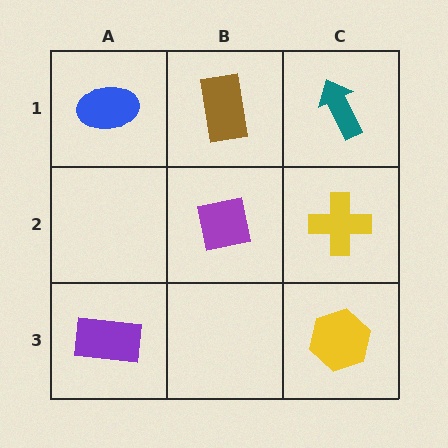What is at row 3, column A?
A purple rectangle.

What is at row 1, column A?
A blue ellipse.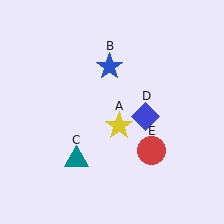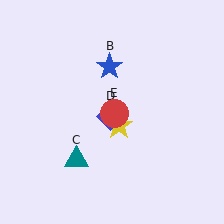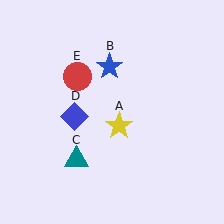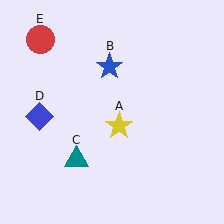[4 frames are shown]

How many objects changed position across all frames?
2 objects changed position: blue diamond (object D), red circle (object E).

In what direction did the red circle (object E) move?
The red circle (object E) moved up and to the left.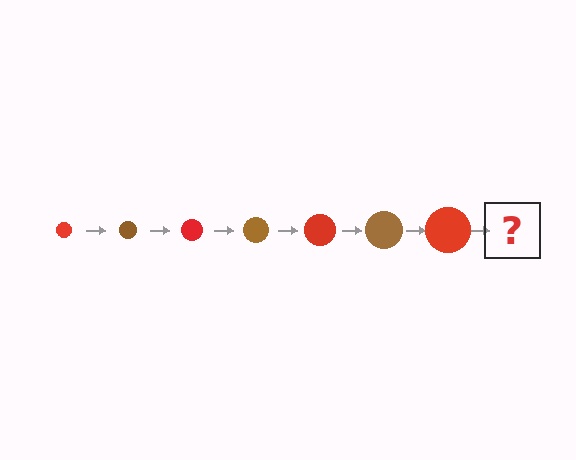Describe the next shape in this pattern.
It should be a brown circle, larger than the previous one.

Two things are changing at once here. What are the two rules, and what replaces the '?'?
The two rules are that the circle grows larger each step and the color cycles through red and brown. The '?' should be a brown circle, larger than the previous one.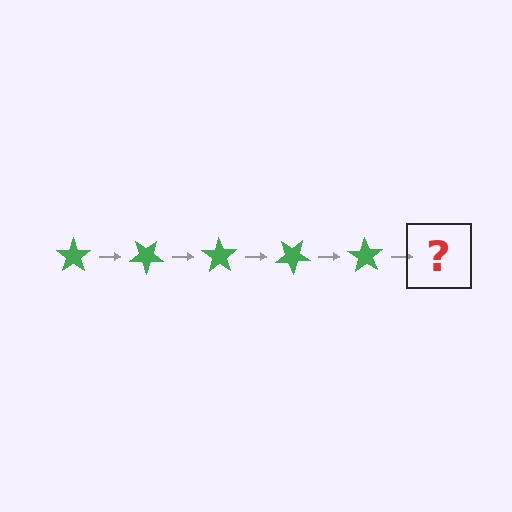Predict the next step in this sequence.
The next step is a green star rotated 175 degrees.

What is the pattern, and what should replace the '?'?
The pattern is that the star rotates 35 degrees each step. The '?' should be a green star rotated 175 degrees.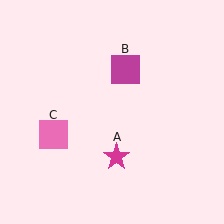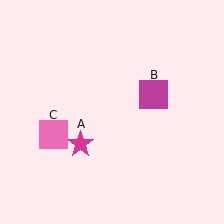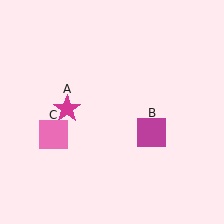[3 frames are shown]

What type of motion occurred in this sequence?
The magenta star (object A), magenta square (object B) rotated clockwise around the center of the scene.